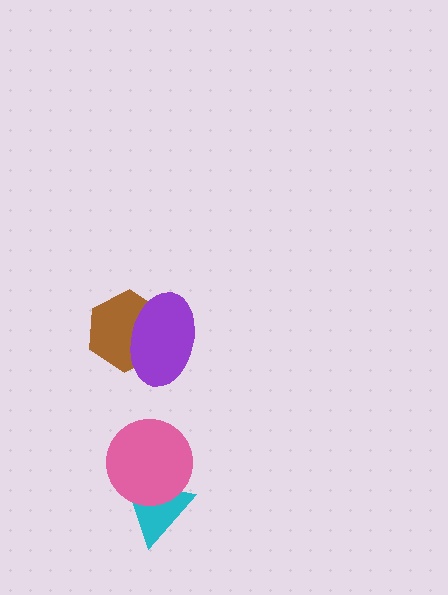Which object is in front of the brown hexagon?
The purple ellipse is in front of the brown hexagon.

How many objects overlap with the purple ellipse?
1 object overlaps with the purple ellipse.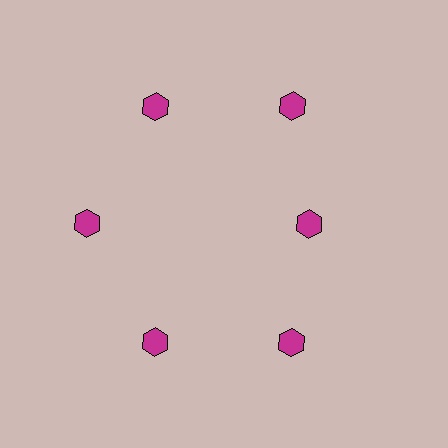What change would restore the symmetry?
The symmetry would be restored by moving it outward, back onto the ring so that all 6 hexagons sit at equal angles and equal distance from the center.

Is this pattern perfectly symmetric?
No. The 6 magenta hexagons are arranged in a ring, but one element near the 3 o'clock position is pulled inward toward the center, breaking the 6-fold rotational symmetry.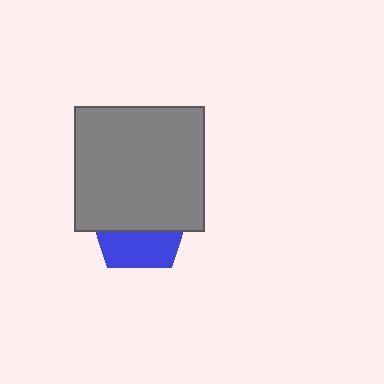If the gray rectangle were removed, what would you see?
You would see the complete blue pentagon.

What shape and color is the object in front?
The object in front is a gray rectangle.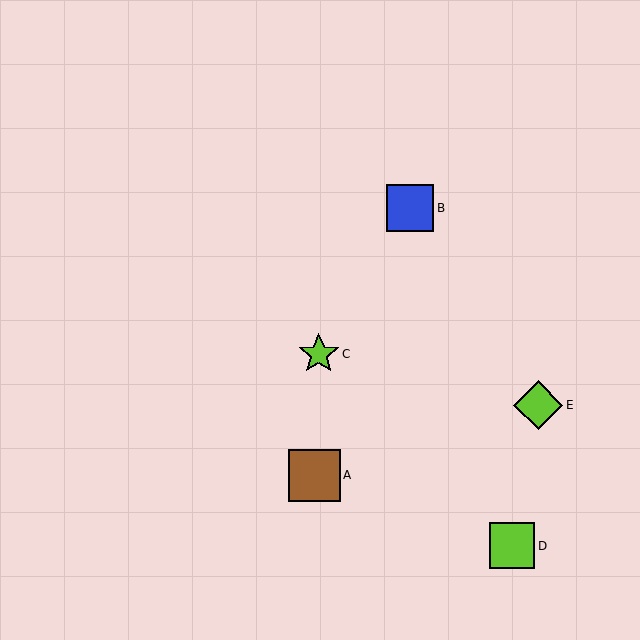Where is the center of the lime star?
The center of the lime star is at (319, 354).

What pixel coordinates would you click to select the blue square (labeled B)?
Click at (410, 208) to select the blue square B.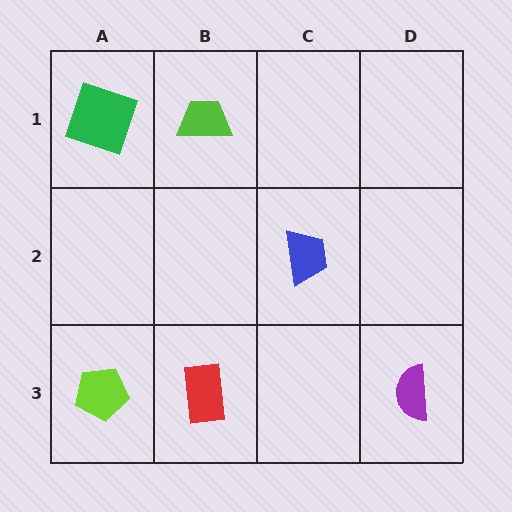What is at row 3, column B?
A red rectangle.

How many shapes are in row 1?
2 shapes.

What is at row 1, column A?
A green square.